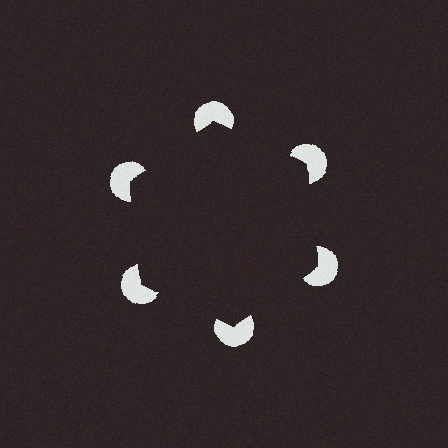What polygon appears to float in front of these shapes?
An illusory hexagon — its edges are inferred from the aligned wedge cuts in the pac-man discs, not physically drawn.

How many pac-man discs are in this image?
There are 6 — one at each vertex of the illusory hexagon.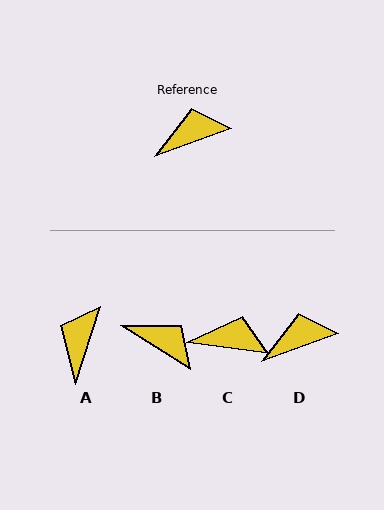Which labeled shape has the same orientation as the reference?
D.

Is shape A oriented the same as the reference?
No, it is off by about 52 degrees.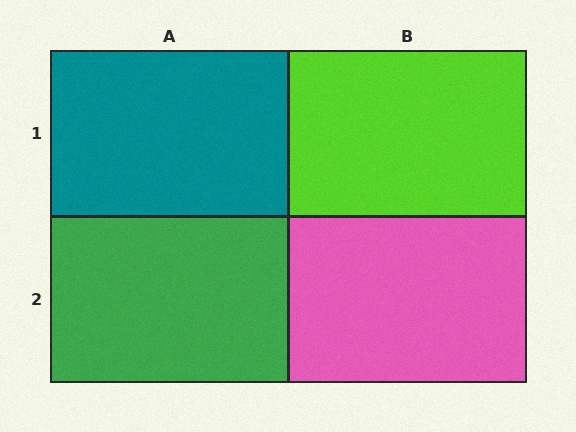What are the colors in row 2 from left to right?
Green, pink.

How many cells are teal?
1 cell is teal.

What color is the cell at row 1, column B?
Lime.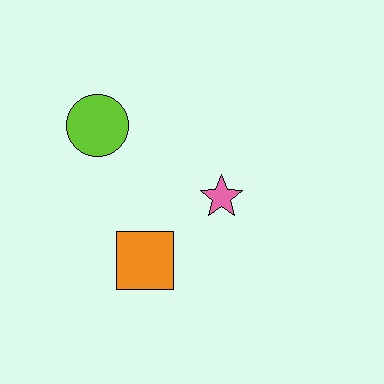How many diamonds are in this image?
There are no diamonds.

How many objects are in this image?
There are 3 objects.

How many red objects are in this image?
There are no red objects.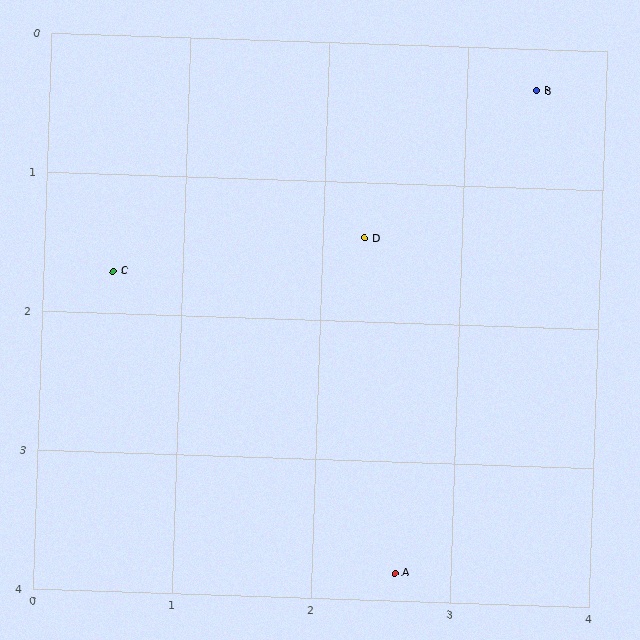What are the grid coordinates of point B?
Point B is at approximately (3.5, 0.3).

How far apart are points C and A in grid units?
Points C and A are about 3.0 grid units apart.